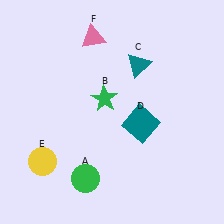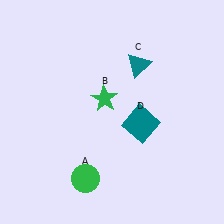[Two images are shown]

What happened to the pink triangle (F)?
The pink triangle (F) was removed in Image 2. It was in the top-left area of Image 1.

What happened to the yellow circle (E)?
The yellow circle (E) was removed in Image 2. It was in the bottom-left area of Image 1.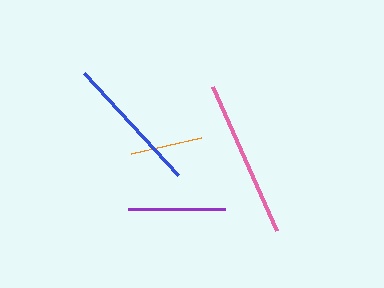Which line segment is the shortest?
The orange line is the shortest at approximately 72 pixels.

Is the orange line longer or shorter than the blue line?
The blue line is longer than the orange line.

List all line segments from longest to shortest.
From longest to shortest: pink, blue, purple, orange.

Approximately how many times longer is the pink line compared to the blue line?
The pink line is approximately 1.1 times the length of the blue line.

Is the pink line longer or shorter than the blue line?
The pink line is longer than the blue line.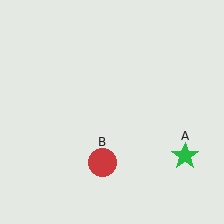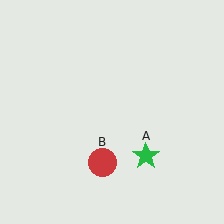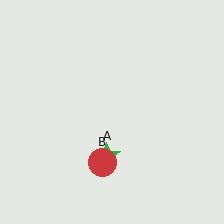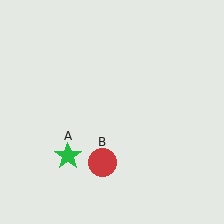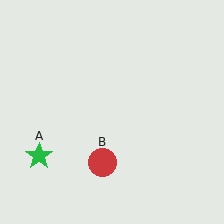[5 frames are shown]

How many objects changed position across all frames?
1 object changed position: green star (object A).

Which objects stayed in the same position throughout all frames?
Red circle (object B) remained stationary.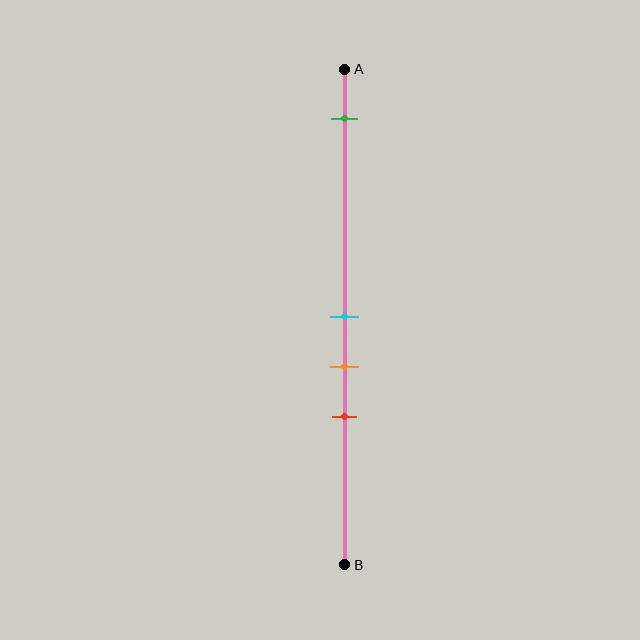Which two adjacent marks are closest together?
The cyan and orange marks are the closest adjacent pair.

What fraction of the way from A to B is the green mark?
The green mark is approximately 10% (0.1) of the way from A to B.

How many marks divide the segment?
There are 4 marks dividing the segment.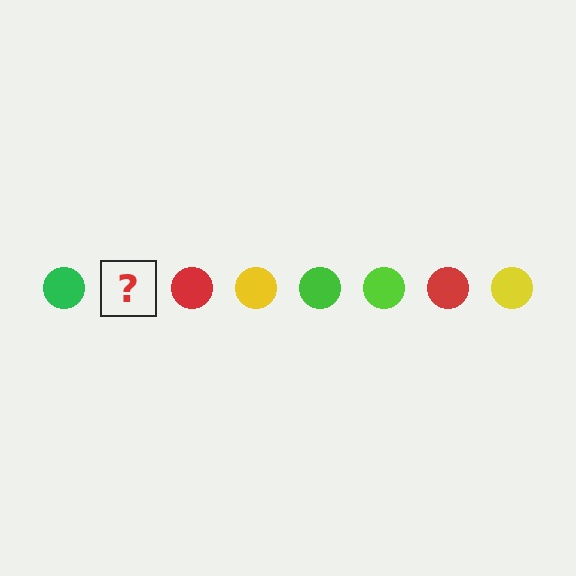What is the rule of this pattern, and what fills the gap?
The rule is that the pattern cycles through green, lime, red, yellow circles. The gap should be filled with a lime circle.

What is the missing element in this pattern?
The missing element is a lime circle.